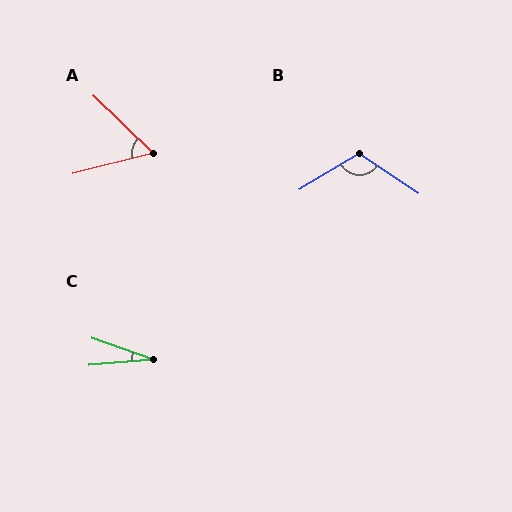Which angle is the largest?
B, at approximately 115 degrees.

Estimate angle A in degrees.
Approximately 58 degrees.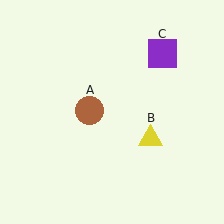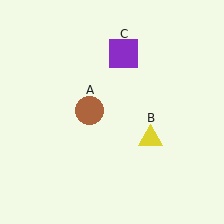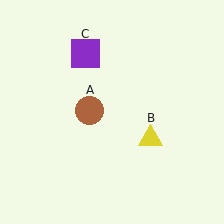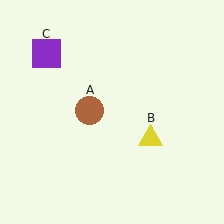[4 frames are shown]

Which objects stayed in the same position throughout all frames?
Brown circle (object A) and yellow triangle (object B) remained stationary.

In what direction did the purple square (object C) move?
The purple square (object C) moved left.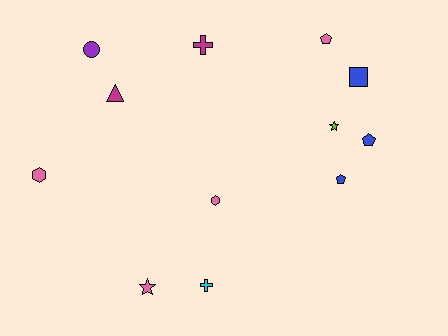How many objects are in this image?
There are 12 objects.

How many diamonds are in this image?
There are no diamonds.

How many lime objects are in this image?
There is 1 lime object.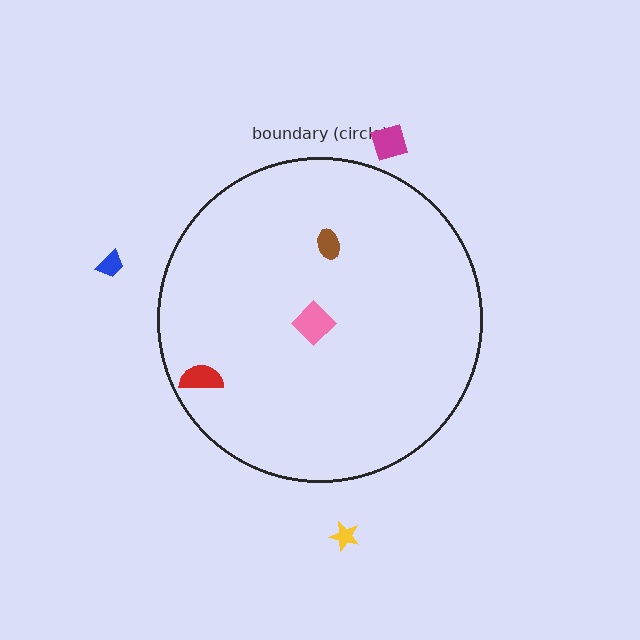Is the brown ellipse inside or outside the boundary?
Inside.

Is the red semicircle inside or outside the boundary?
Inside.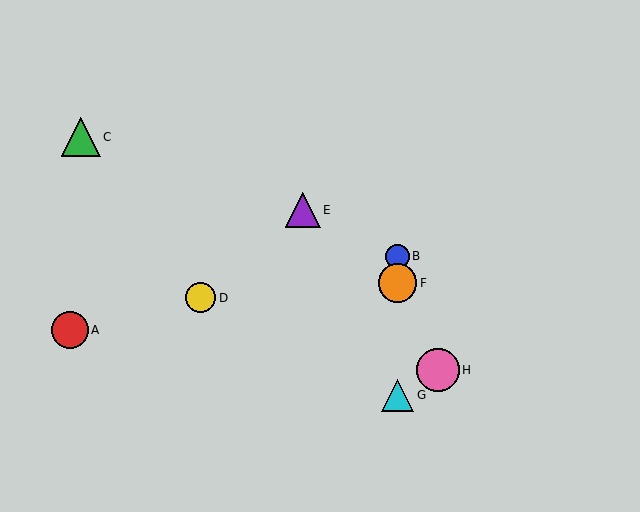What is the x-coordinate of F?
Object F is at x≈397.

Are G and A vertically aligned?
No, G is at x≈397 and A is at x≈70.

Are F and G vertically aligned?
Yes, both are at x≈397.